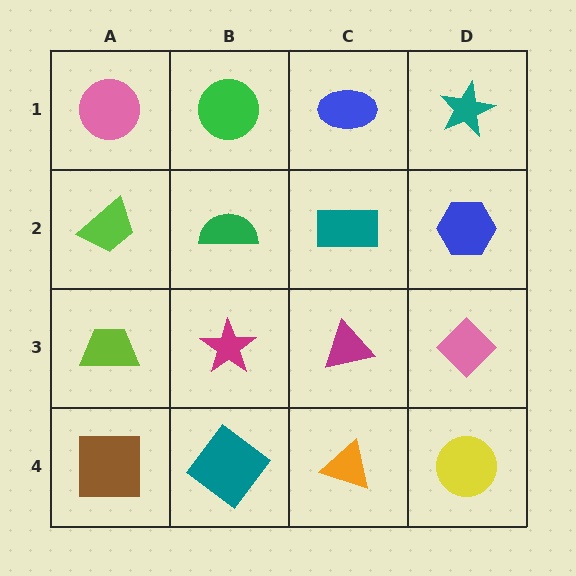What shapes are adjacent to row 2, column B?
A green circle (row 1, column B), a magenta star (row 3, column B), a lime trapezoid (row 2, column A), a teal rectangle (row 2, column C).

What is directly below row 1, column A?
A lime trapezoid.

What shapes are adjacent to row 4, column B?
A magenta star (row 3, column B), a brown square (row 4, column A), an orange triangle (row 4, column C).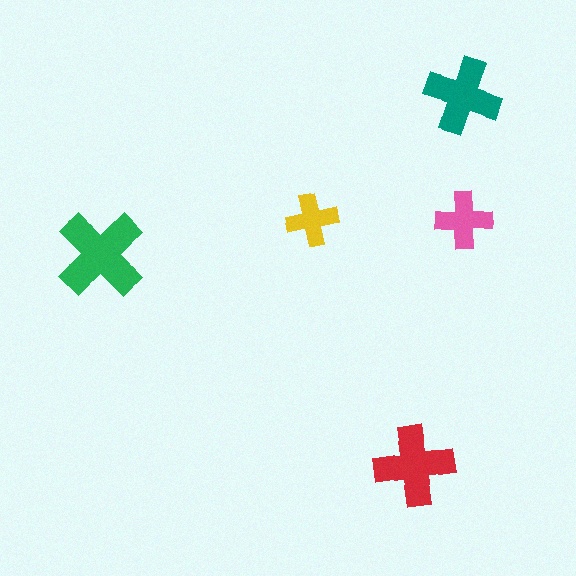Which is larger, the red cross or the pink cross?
The red one.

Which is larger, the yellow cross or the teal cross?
The teal one.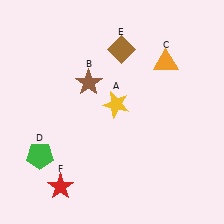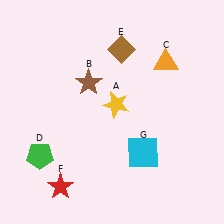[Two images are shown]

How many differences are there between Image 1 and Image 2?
There is 1 difference between the two images.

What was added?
A cyan square (G) was added in Image 2.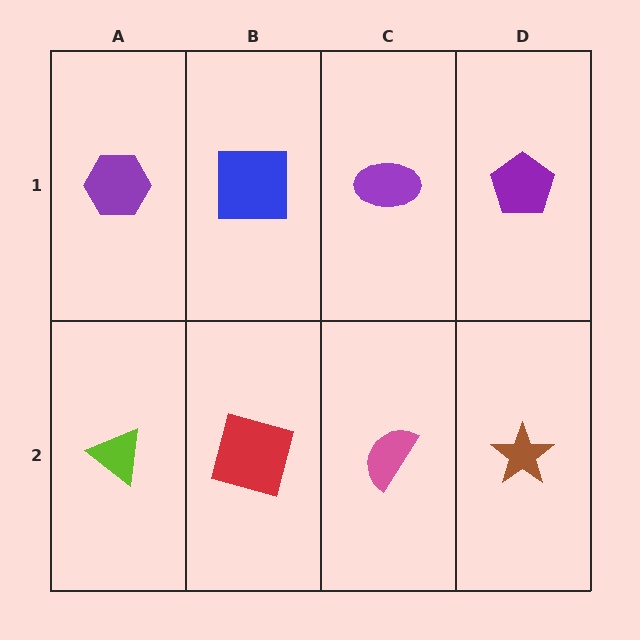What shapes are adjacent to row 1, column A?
A lime triangle (row 2, column A), a blue square (row 1, column B).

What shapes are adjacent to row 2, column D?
A purple pentagon (row 1, column D), a pink semicircle (row 2, column C).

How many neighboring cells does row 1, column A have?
2.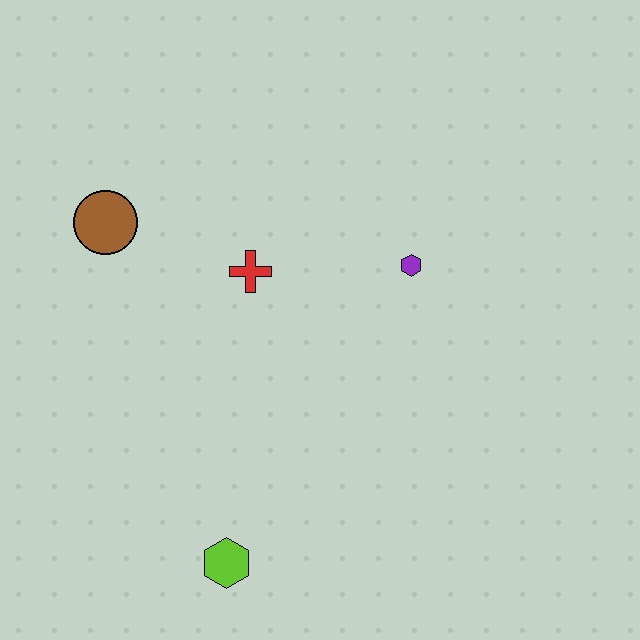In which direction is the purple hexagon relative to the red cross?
The purple hexagon is to the right of the red cross.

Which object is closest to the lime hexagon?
The red cross is closest to the lime hexagon.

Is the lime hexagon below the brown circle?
Yes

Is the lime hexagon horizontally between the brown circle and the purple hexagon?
Yes